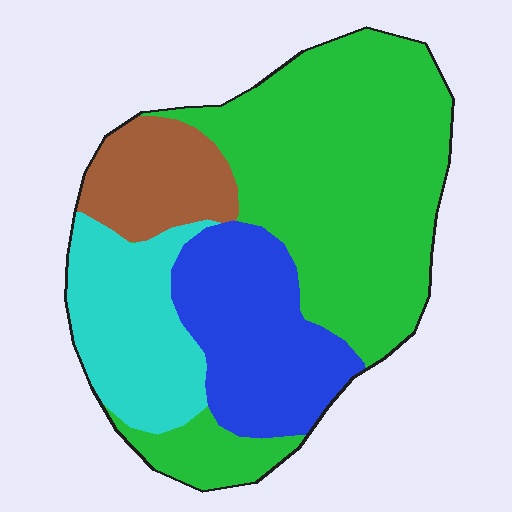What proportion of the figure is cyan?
Cyan covers 18% of the figure.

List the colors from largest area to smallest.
From largest to smallest: green, blue, cyan, brown.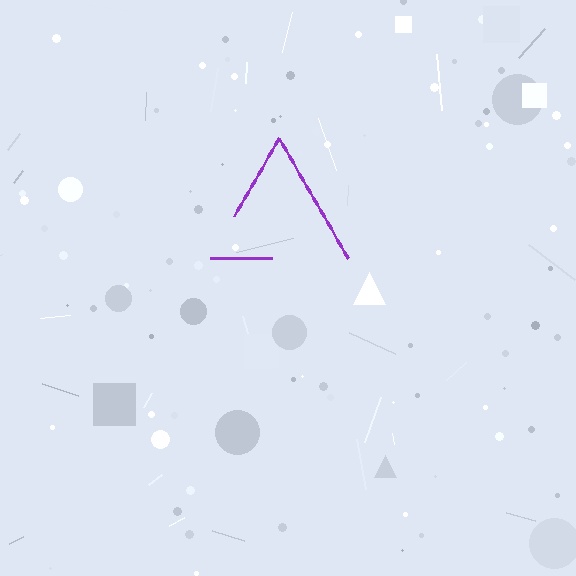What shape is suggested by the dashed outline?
The dashed outline suggests a triangle.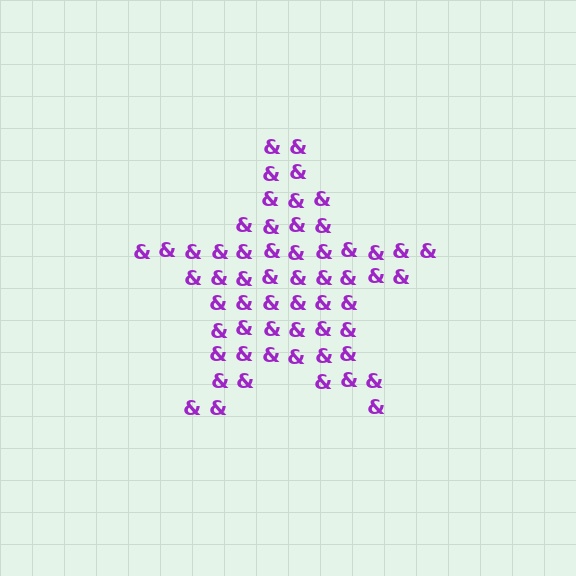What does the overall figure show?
The overall figure shows a star.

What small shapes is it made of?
It is made of small ampersands.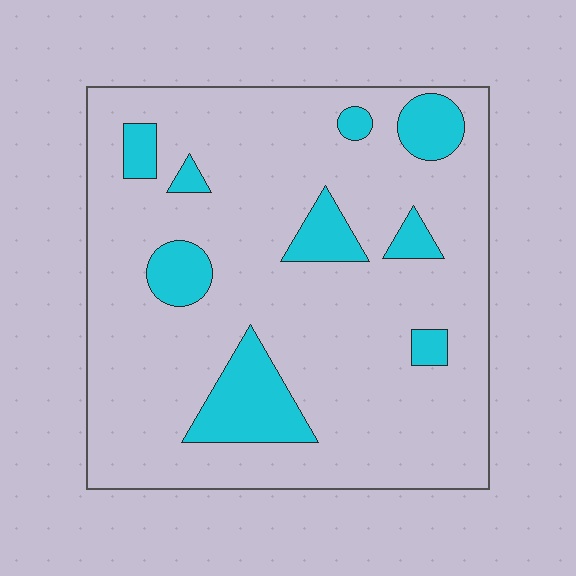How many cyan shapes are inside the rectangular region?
9.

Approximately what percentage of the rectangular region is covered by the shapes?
Approximately 15%.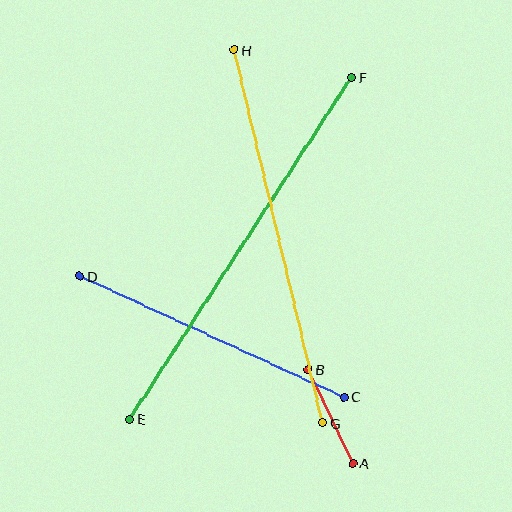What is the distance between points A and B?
The distance is approximately 104 pixels.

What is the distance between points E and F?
The distance is approximately 407 pixels.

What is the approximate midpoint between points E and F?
The midpoint is at approximately (240, 249) pixels.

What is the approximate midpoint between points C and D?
The midpoint is at approximately (212, 337) pixels.